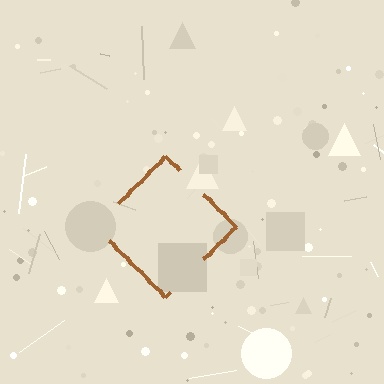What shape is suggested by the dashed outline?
The dashed outline suggests a diamond.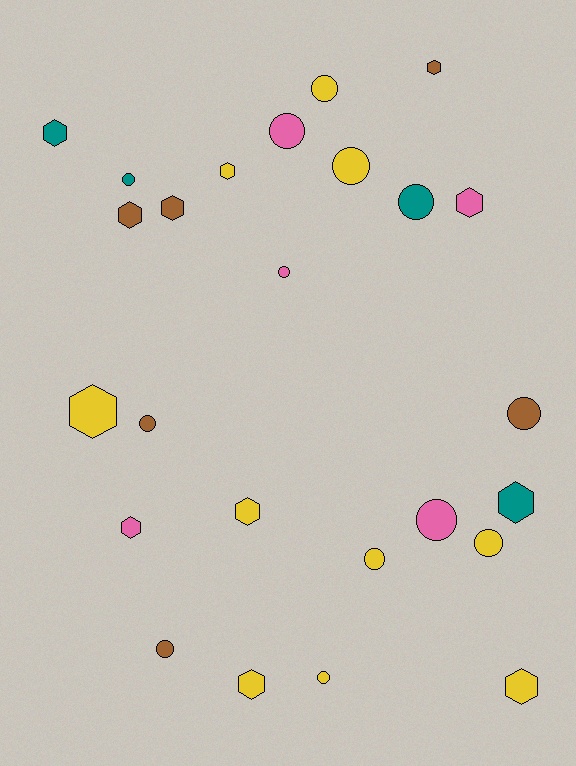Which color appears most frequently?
Yellow, with 10 objects.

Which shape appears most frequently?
Circle, with 13 objects.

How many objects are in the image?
There are 25 objects.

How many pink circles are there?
There are 3 pink circles.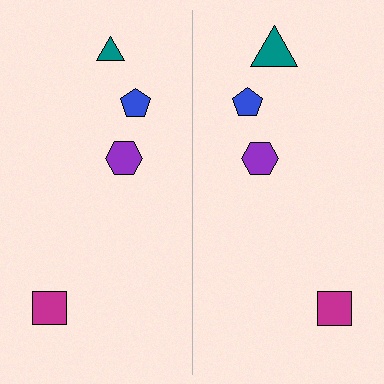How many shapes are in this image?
There are 8 shapes in this image.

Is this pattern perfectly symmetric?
No, the pattern is not perfectly symmetric. The teal triangle on the right side has a different size than its mirror counterpart.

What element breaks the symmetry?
The teal triangle on the right side has a different size than its mirror counterpart.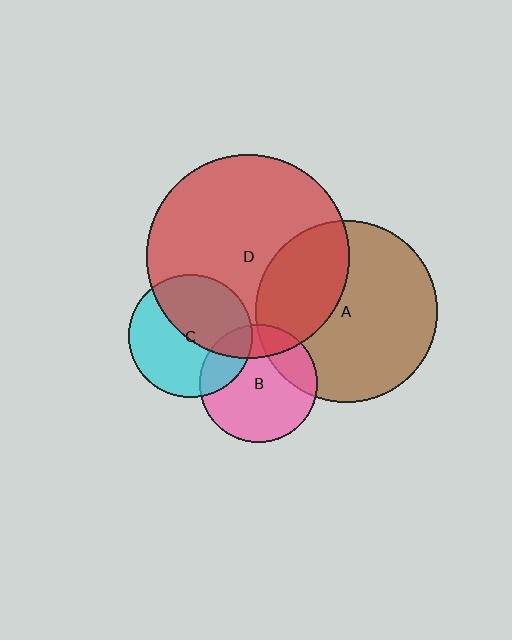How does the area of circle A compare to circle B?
Approximately 2.4 times.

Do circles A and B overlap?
Yes.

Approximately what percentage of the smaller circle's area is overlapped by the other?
Approximately 20%.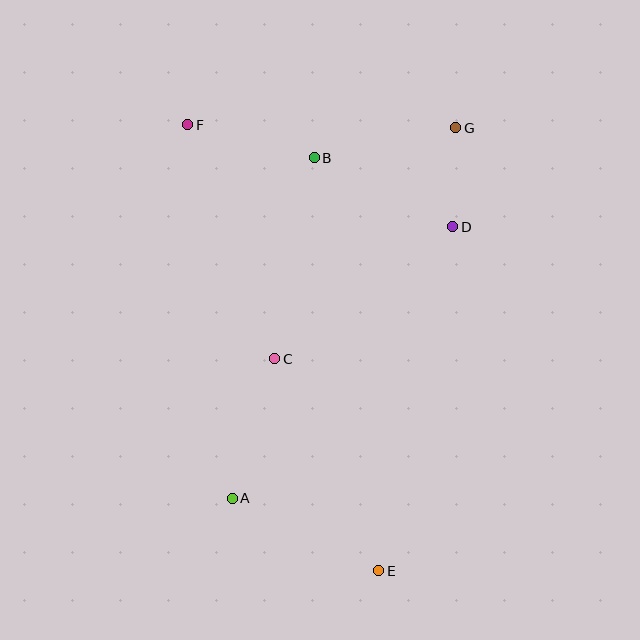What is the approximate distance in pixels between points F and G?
The distance between F and G is approximately 268 pixels.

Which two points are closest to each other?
Points D and G are closest to each other.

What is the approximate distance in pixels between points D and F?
The distance between D and F is approximately 284 pixels.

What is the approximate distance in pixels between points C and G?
The distance between C and G is approximately 294 pixels.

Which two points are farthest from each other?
Points E and F are farthest from each other.